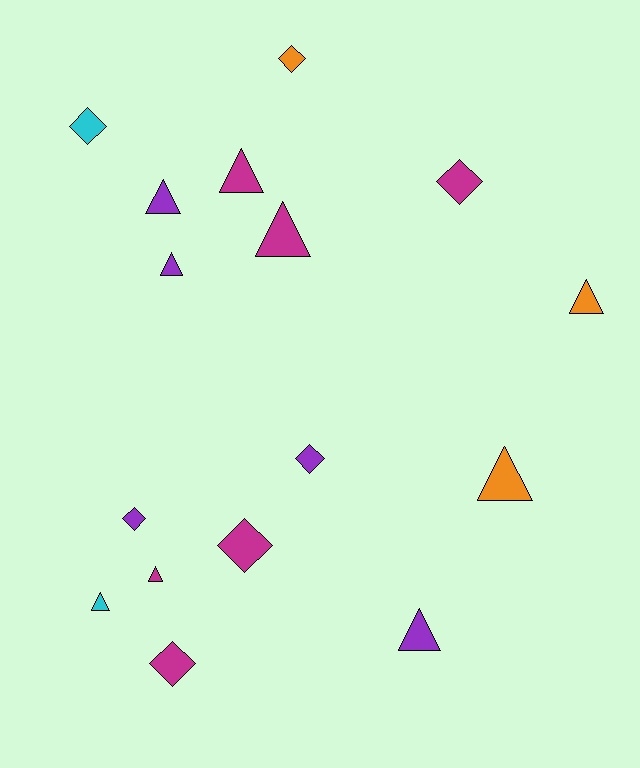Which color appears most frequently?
Magenta, with 6 objects.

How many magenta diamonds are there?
There are 3 magenta diamonds.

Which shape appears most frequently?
Triangle, with 9 objects.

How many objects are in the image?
There are 16 objects.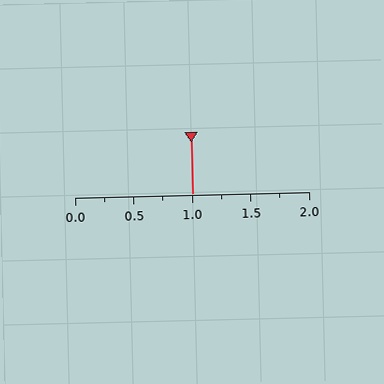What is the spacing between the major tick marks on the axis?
The major ticks are spaced 0.5 apart.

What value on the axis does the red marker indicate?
The marker indicates approximately 1.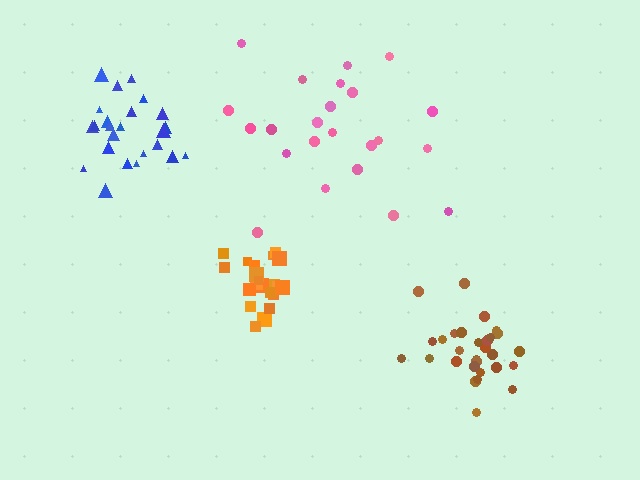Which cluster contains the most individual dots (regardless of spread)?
Brown (29).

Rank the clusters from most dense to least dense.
orange, brown, blue, pink.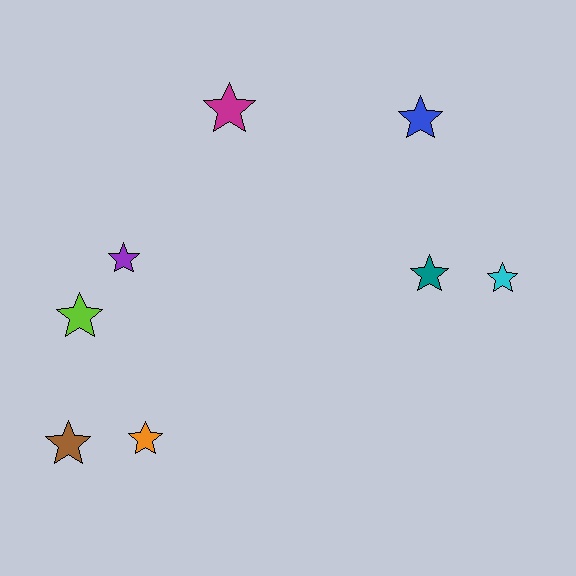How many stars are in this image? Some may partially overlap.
There are 8 stars.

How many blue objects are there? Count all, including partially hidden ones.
There is 1 blue object.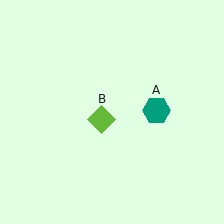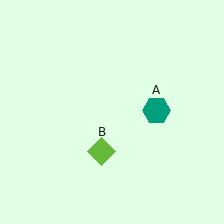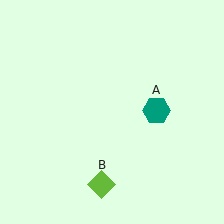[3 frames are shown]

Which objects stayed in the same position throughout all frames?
Teal hexagon (object A) remained stationary.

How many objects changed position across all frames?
1 object changed position: lime diamond (object B).